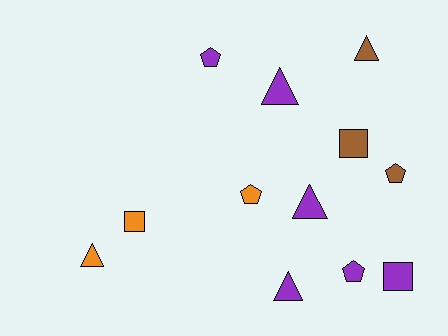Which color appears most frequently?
Purple, with 6 objects.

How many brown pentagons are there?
There is 1 brown pentagon.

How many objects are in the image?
There are 12 objects.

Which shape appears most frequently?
Triangle, with 5 objects.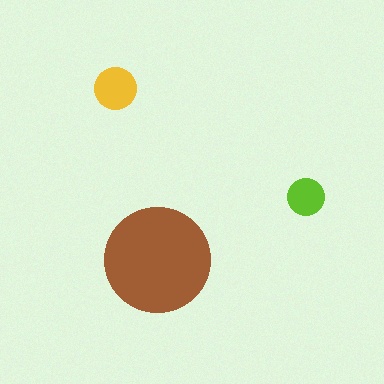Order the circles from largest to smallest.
the brown one, the yellow one, the lime one.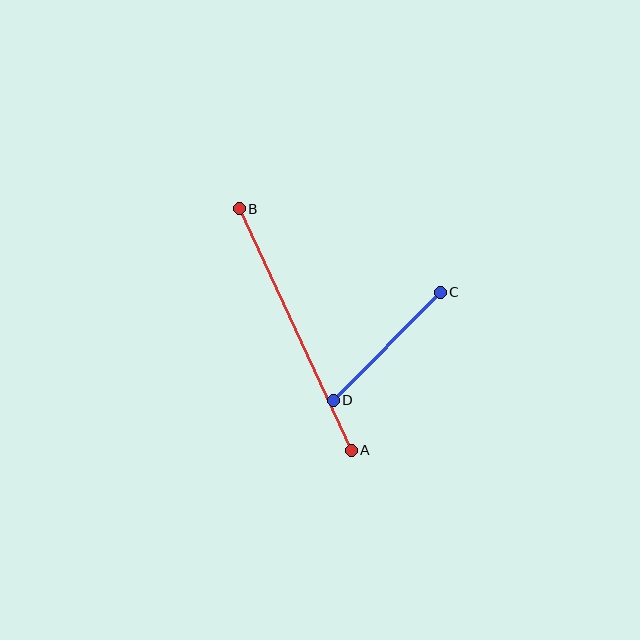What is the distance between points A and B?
The distance is approximately 266 pixels.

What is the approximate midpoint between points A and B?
The midpoint is at approximately (295, 330) pixels.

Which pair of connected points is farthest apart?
Points A and B are farthest apart.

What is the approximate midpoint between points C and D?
The midpoint is at approximately (387, 346) pixels.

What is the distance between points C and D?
The distance is approximately 152 pixels.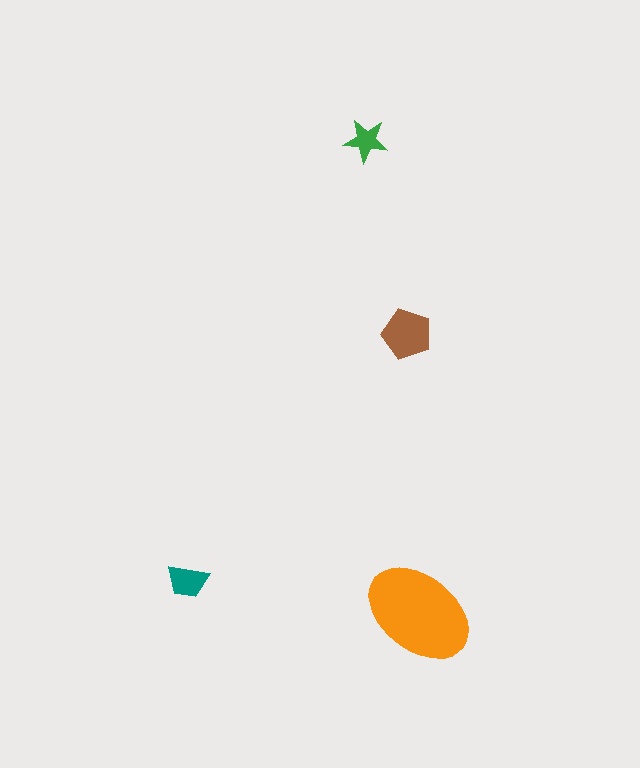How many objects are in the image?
There are 4 objects in the image.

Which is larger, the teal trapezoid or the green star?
The teal trapezoid.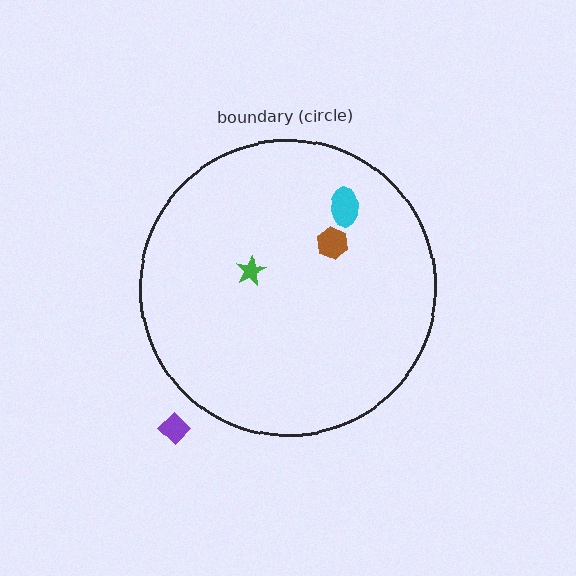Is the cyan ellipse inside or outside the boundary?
Inside.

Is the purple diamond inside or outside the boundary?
Outside.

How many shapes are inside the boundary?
3 inside, 1 outside.